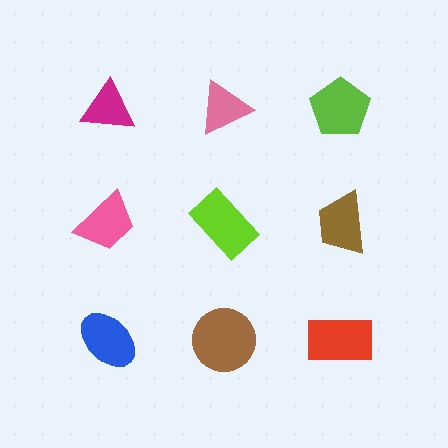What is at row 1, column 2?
A pink triangle.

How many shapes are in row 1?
3 shapes.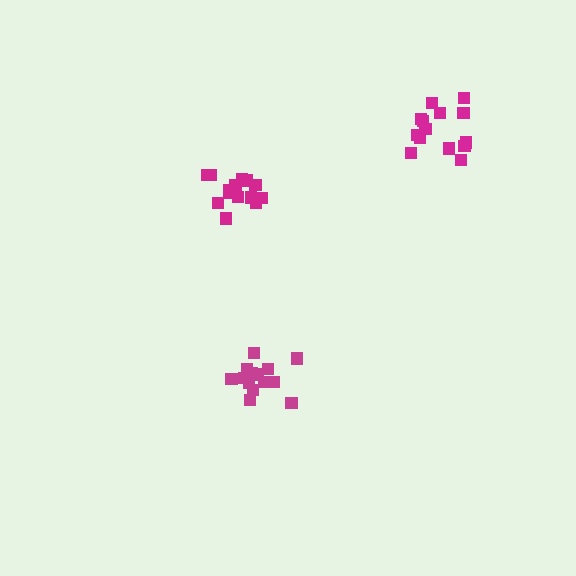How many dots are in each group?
Group 1: 14 dots, Group 2: 15 dots, Group 3: 14 dots (43 total).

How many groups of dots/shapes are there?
There are 3 groups.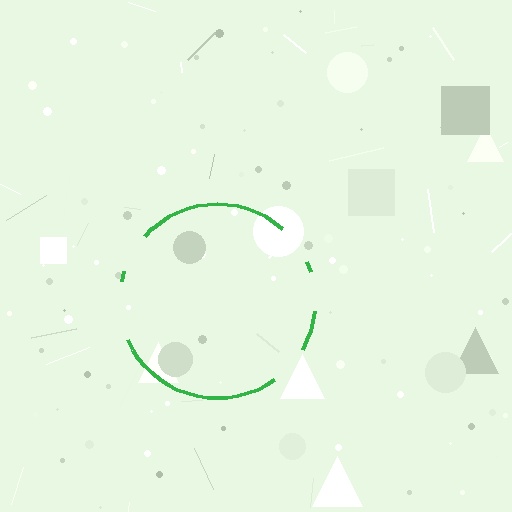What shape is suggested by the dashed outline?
The dashed outline suggests a circle.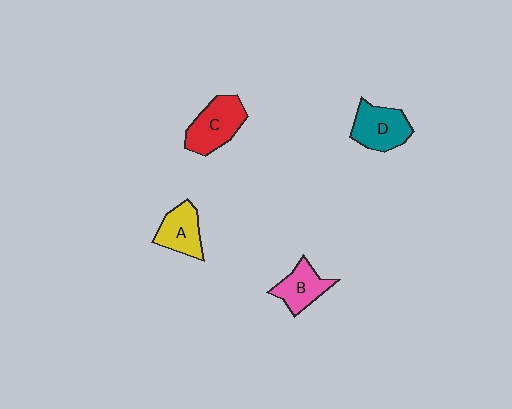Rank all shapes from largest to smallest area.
From largest to smallest: C (red), D (teal), A (yellow), B (pink).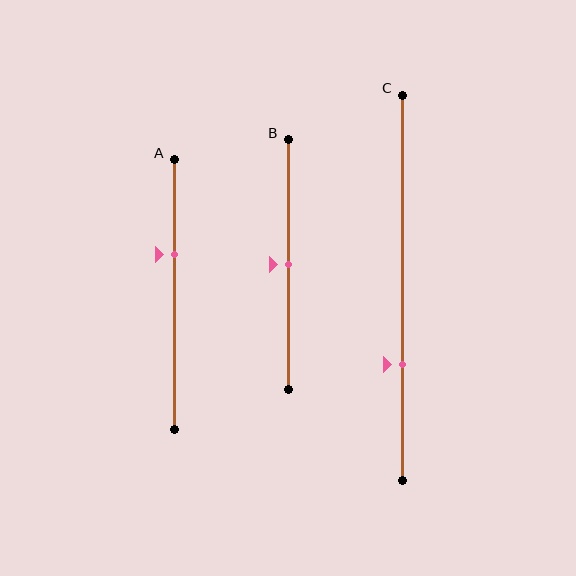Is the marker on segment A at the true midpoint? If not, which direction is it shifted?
No, the marker on segment A is shifted upward by about 15% of the segment length.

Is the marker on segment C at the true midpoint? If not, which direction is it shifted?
No, the marker on segment C is shifted downward by about 20% of the segment length.